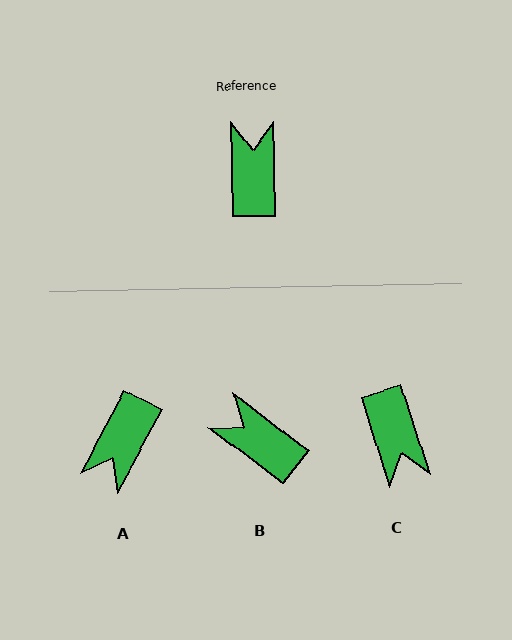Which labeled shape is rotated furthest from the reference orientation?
C, about 163 degrees away.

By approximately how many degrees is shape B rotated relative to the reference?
Approximately 52 degrees counter-clockwise.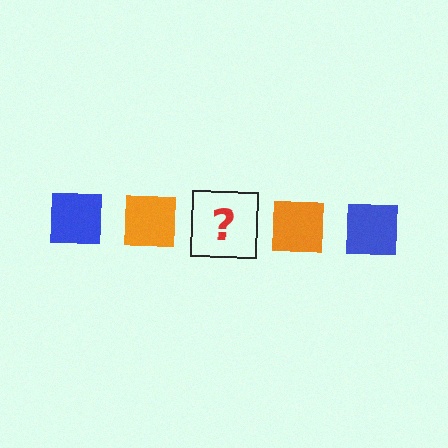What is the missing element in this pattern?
The missing element is a blue square.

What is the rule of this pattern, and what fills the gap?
The rule is that the pattern cycles through blue, orange squares. The gap should be filled with a blue square.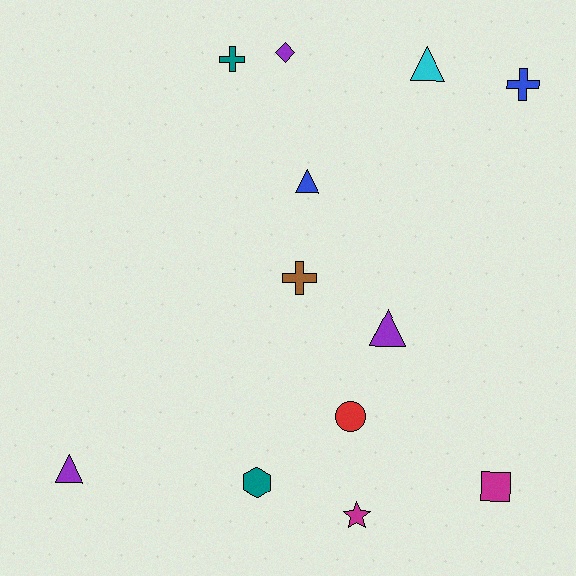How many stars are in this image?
There is 1 star.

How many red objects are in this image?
There is 1 red object.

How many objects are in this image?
There are 12 objects.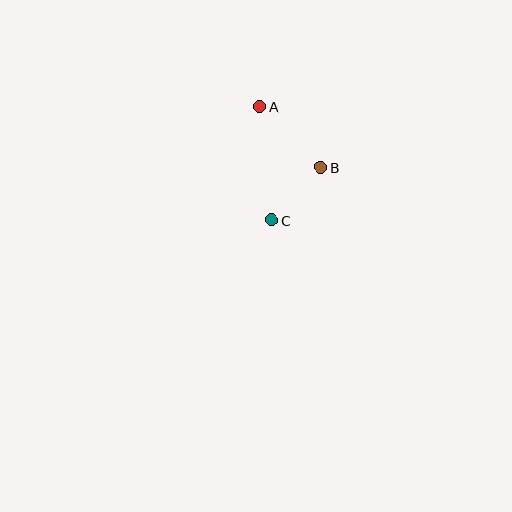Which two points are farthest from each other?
Points A and C are farthest from each other.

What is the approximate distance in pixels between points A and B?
The distance between A and B is approximately 86 pixels.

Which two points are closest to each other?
Points B and C are closest to each other.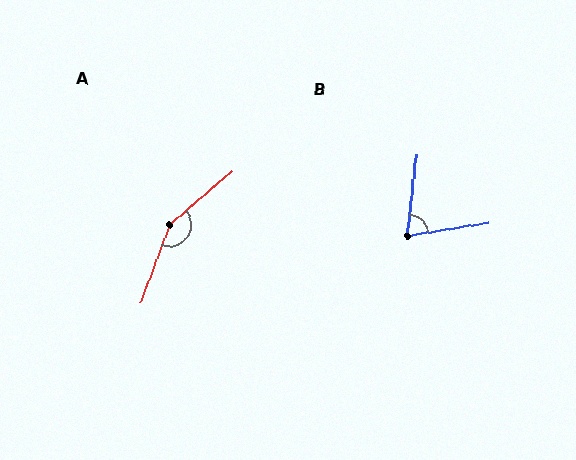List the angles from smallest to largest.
B (74°), A (151°).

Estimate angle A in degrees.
Approximately 151 degrees.